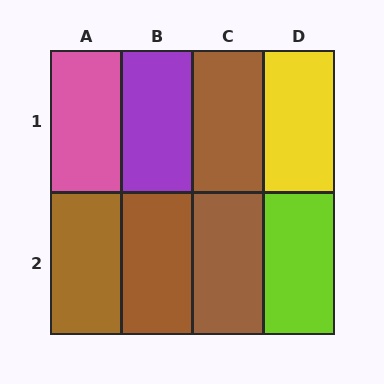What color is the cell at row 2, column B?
Brown.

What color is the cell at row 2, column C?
Brown.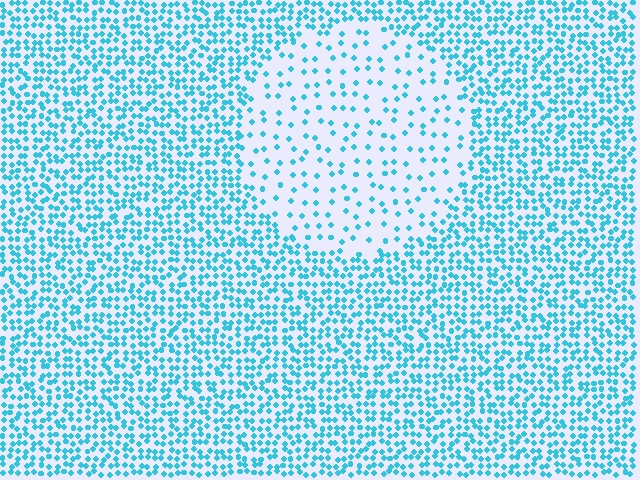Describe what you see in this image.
The image contains small cyan elements arranged at two different densities. A circle-shaped region is visible where the elements are less densely packed than the surrounding area.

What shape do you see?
I see a circle.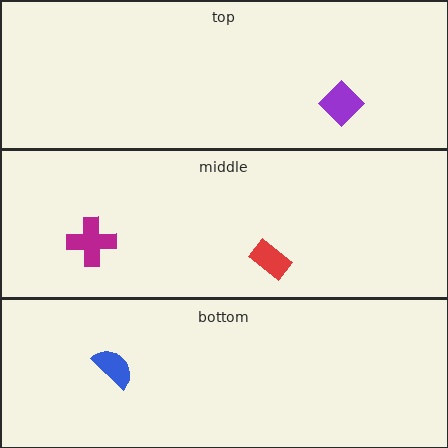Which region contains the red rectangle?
The middle region.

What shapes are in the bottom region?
The blue semicircle.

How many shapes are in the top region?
1.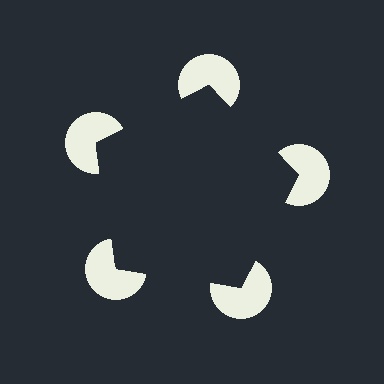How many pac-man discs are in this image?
There are 5 — one at each vertex of the illusory pentagon.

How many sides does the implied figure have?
5 sides.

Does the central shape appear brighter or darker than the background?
It typically appears slightly darker than the background, even though no actual brightness change is drawn.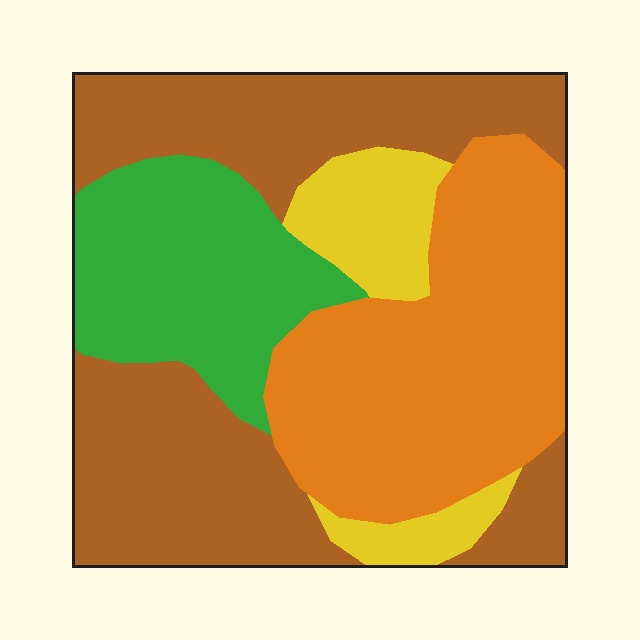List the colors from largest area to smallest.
From largest to smallest: brown, orange, green, yellow.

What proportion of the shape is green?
Green covers around 20% of the shape.